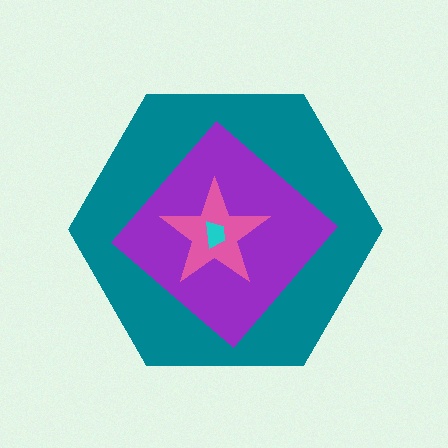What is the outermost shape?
The teal hexagon.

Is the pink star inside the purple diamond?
Yes.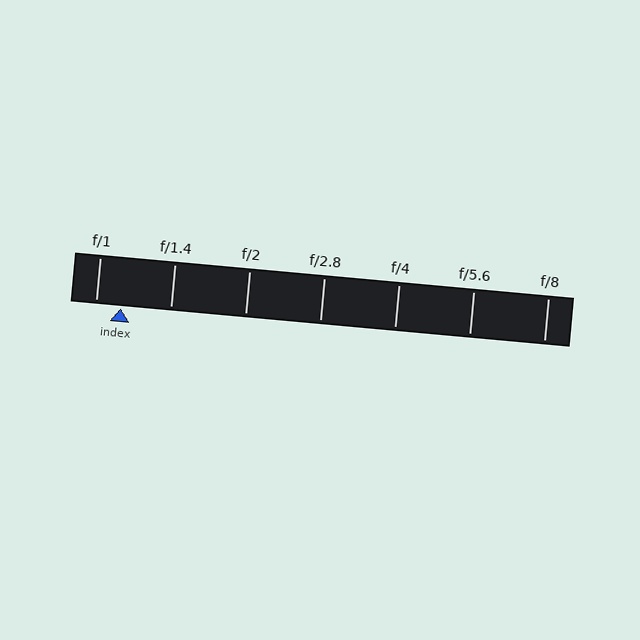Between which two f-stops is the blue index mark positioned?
The index mark is between f/1 and f/1.4.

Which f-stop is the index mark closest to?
The index mark is closest to f/1.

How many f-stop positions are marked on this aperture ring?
There are 7 f-stop positions marked.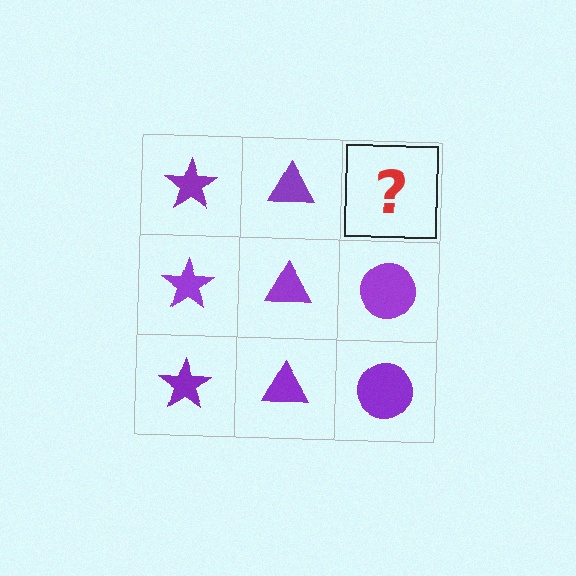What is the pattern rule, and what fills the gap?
The rule is that each column has a consistent shape. The gap should be filled with a purple circle.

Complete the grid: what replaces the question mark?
The question mark should be replaced with a purple circle.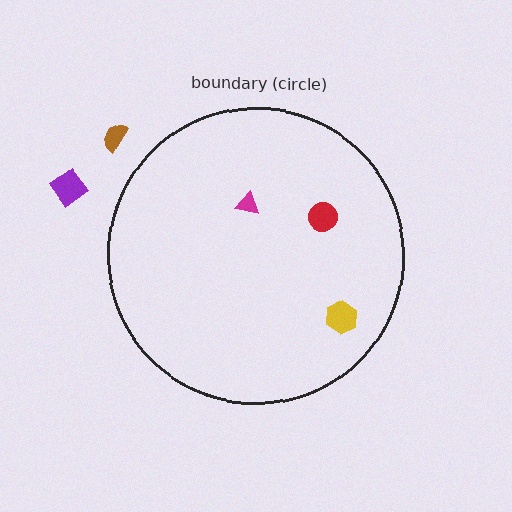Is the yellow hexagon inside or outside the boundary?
Inside.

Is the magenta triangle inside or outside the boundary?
Inside.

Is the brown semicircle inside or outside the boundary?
Outside.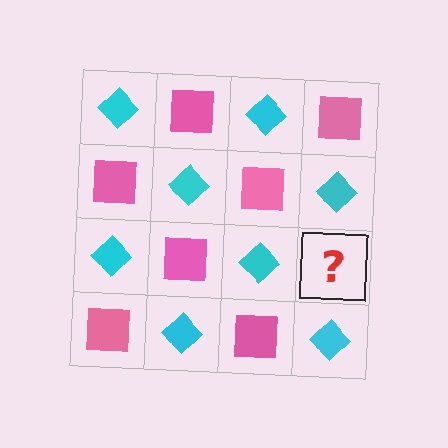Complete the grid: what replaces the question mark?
The question mark should be replaced with a pink square.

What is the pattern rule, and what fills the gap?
The rule is that it alternates cyan diamond and pink square in a checkerboard pattern. The gap should be filled with a pink square.